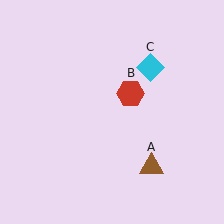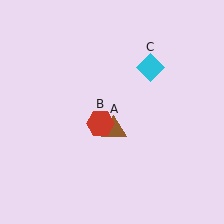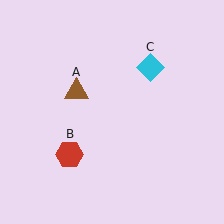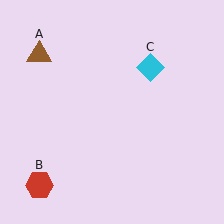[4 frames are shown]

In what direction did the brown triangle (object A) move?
The brown triangle (object A) moved up and to the left.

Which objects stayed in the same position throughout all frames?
Cyan diamond (object C) remained stationary.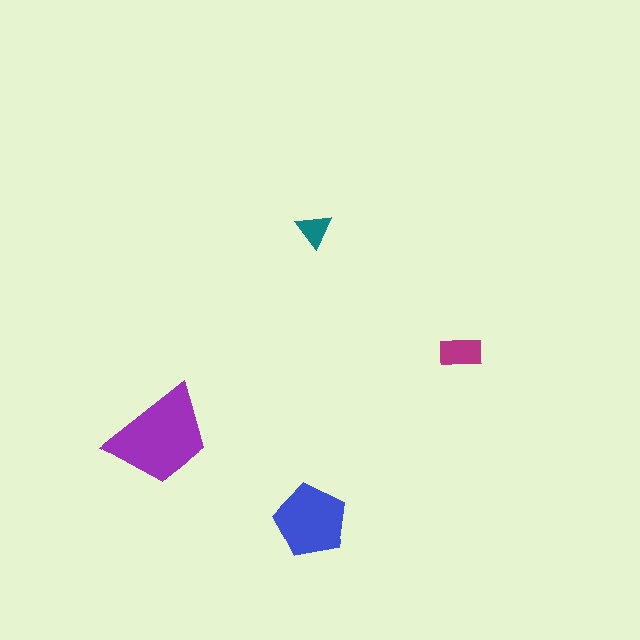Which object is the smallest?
The teal triangle.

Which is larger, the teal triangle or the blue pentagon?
The blue pentagon.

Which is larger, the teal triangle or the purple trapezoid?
The purple trapezoid.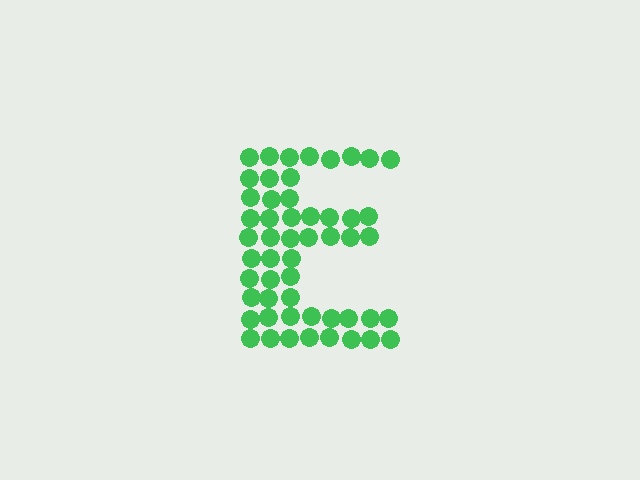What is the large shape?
The large shape is the letter E.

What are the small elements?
The small elements are circles.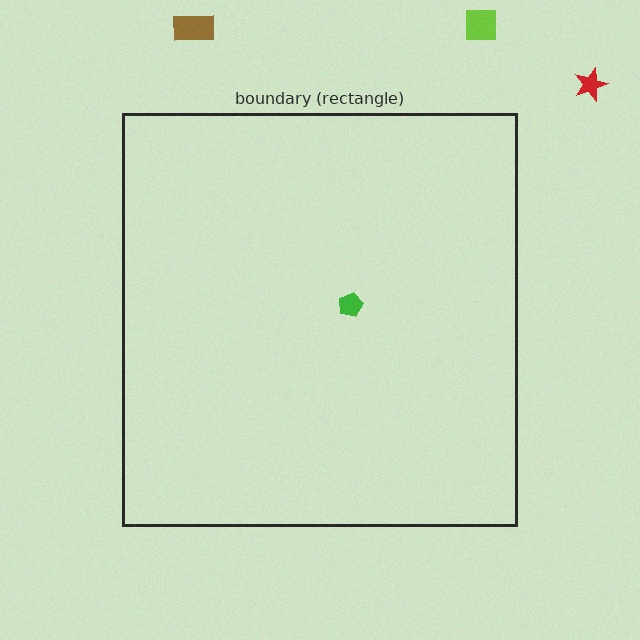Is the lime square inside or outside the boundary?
Outside.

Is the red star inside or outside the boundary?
Outside.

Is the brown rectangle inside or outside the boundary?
Outside.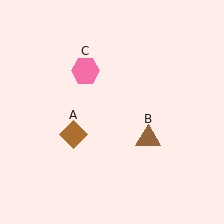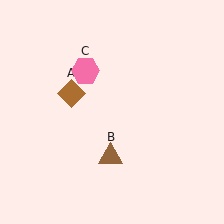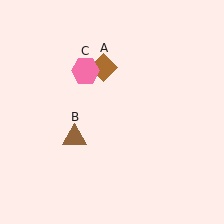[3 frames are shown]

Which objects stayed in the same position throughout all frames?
Pink hexagon (object C) remained stationary.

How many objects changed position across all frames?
2 objects changed position: brown diamond (object A), brown triangle (object B).